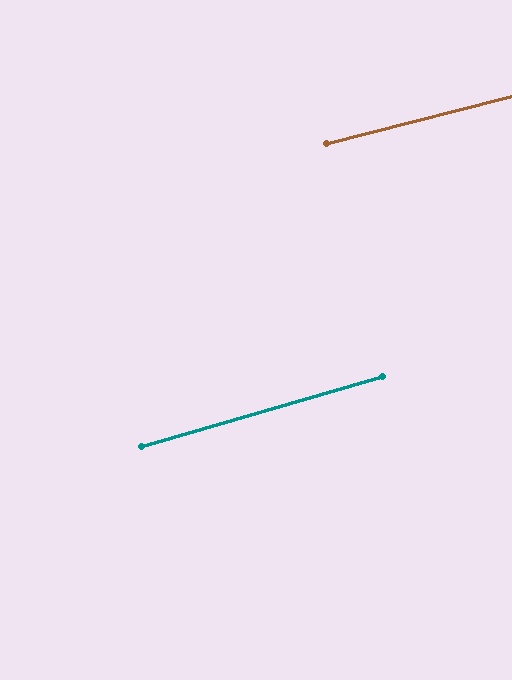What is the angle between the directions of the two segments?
Approximately 2 degrees.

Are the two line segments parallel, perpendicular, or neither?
Parallel — their directions differ by only 1.5°.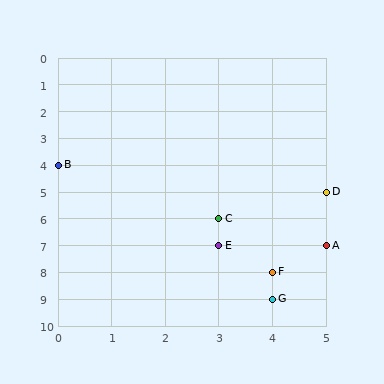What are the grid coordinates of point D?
Point D is at grid coordinates (5, 5).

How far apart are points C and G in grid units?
Points C and G are 1 column and 3 rows apart (about 3.2 grid units diagonally).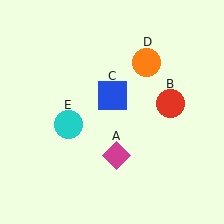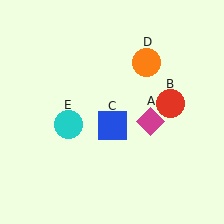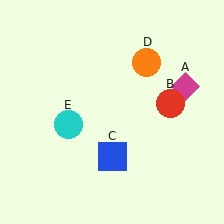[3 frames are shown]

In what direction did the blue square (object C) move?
The blue square (object C) moved down.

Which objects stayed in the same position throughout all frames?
Red circle (object B) and orange circle (object D) and cyan circle (object E) remained stationary.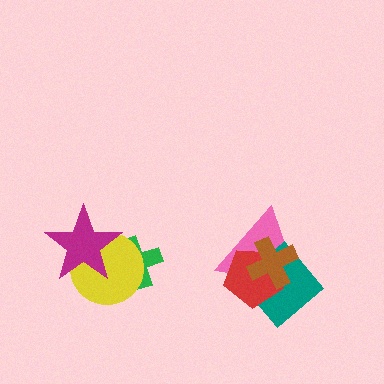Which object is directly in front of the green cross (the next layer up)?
The yellow circle is directly in front of the green cross.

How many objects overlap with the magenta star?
2 objects overlap with the magenta star.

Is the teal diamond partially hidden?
Yes, it is partially covered by another shape.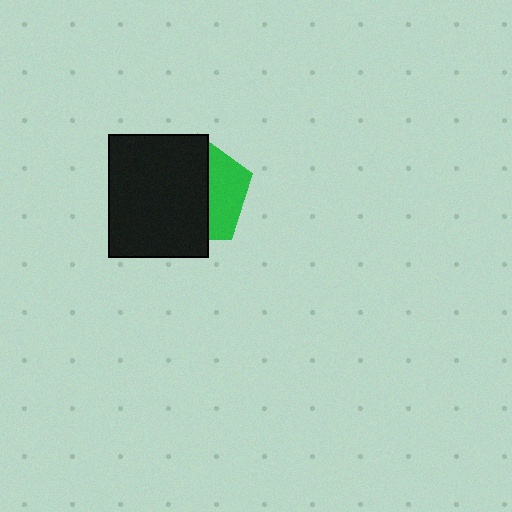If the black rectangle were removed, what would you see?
You would see the complete green pentagon.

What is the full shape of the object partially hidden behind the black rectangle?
The partially hidden object is a green pentagon.